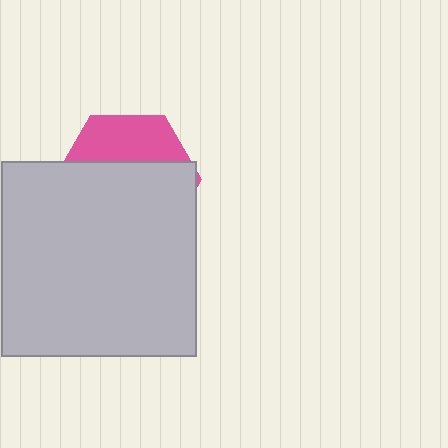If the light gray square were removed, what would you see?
You would see the complete pink hexagon.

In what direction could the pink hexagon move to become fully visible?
The pink hexagon could move up. That would shift it out from behind the light gray square entirely.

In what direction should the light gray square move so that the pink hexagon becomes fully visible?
The light gray square should move down. That is the shortest direction to clear the overlap and leave the pink hexagon fully visible.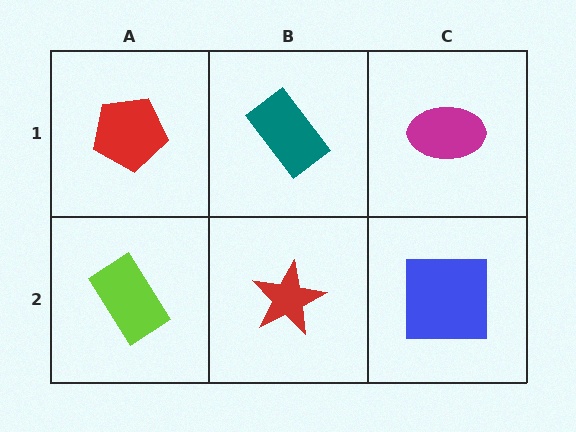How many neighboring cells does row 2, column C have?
2.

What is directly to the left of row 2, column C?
A red star.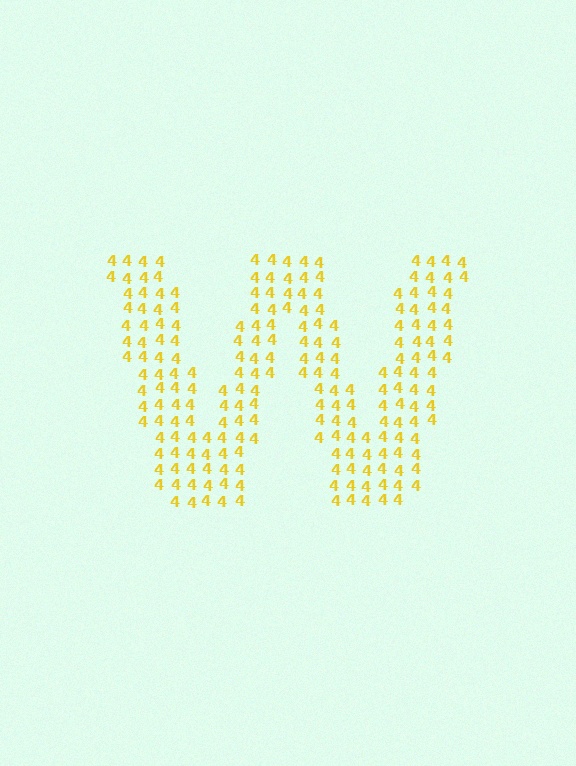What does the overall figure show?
The overall figure shows the letter W.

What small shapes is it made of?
It is made of small digit 4's.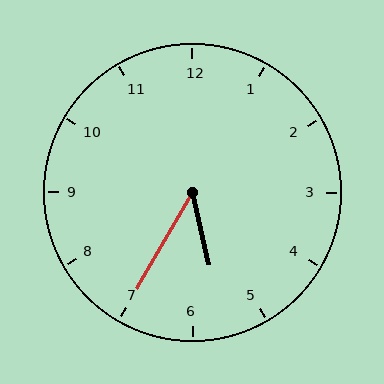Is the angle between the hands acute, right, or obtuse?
It is acute.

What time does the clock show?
5:35.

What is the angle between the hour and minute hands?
Approximately 42 degrees.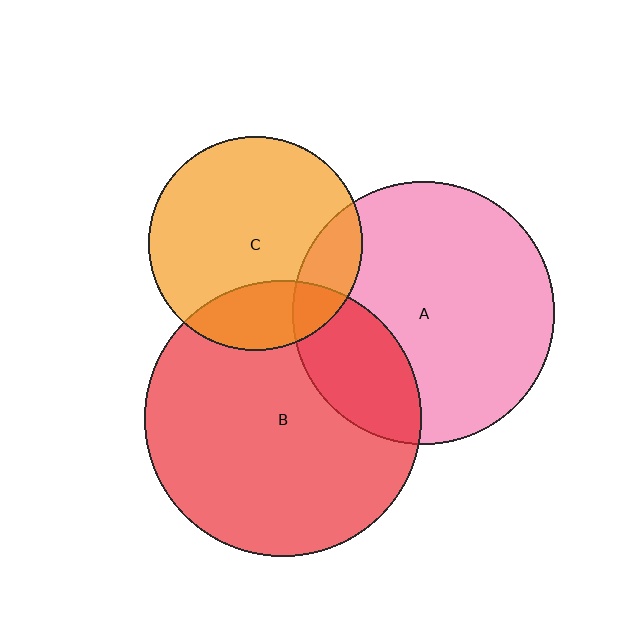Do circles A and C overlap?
Yes.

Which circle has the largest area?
Circle B (red).